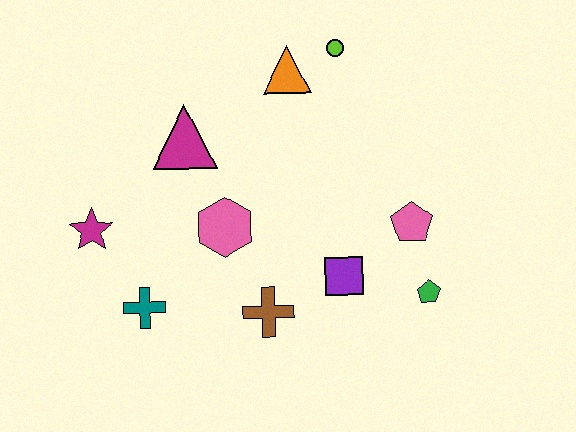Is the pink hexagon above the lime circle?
No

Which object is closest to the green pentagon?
The pink pentagon is closest to the green pentagon.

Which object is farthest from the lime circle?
The teal cross is farthest from the lime circle.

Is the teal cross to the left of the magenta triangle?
Yes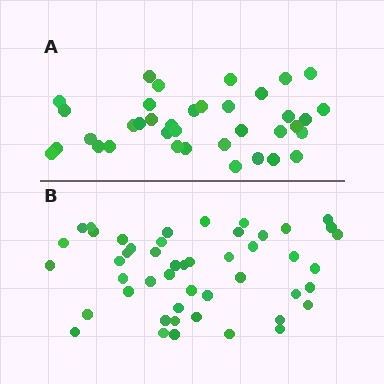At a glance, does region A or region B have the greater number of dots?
Region B (the bottom region) has more dots.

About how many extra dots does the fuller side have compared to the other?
Region B has roughly 12 or so more dots than region A.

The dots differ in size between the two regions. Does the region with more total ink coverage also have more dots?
No. Region A has more total ink coverage because its dots are larger, but region B actually contains more individual dots. Total area can be misleading — the number of items is what matters here.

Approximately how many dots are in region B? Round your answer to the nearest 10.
About 50 dots. (The exact count is 48, which rounds to 50.)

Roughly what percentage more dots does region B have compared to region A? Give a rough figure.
About 30% more.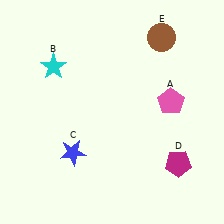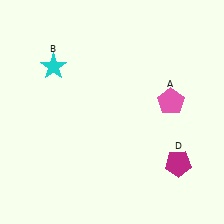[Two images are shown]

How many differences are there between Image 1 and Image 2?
There are 2 differences between the two images.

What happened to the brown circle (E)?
The brown circle (E) was removed in Image 2. It was in the top-right area of Image 1.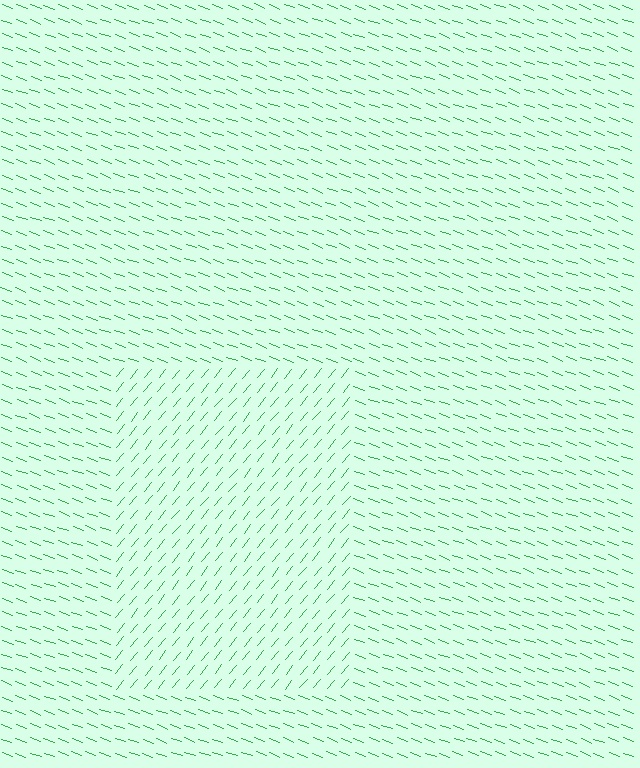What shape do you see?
I see a rectangle.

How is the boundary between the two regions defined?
The boundary is defined purely by a change in line orientation (approximately 71 degrees difference). All lines are the same color and thickness.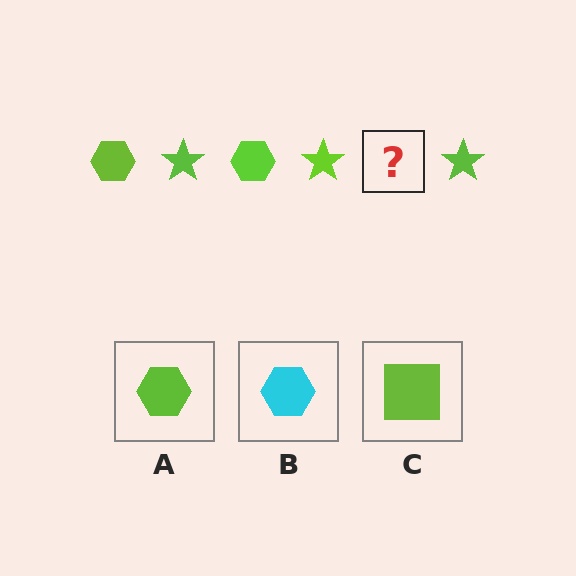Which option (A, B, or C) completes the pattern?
A.